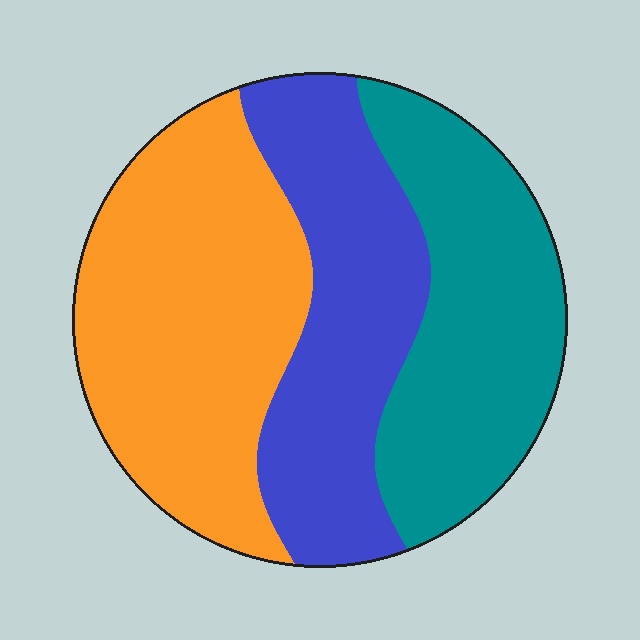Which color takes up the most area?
Orange, at roughly 40%.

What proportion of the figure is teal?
Teal covers roughly 30% of the figure.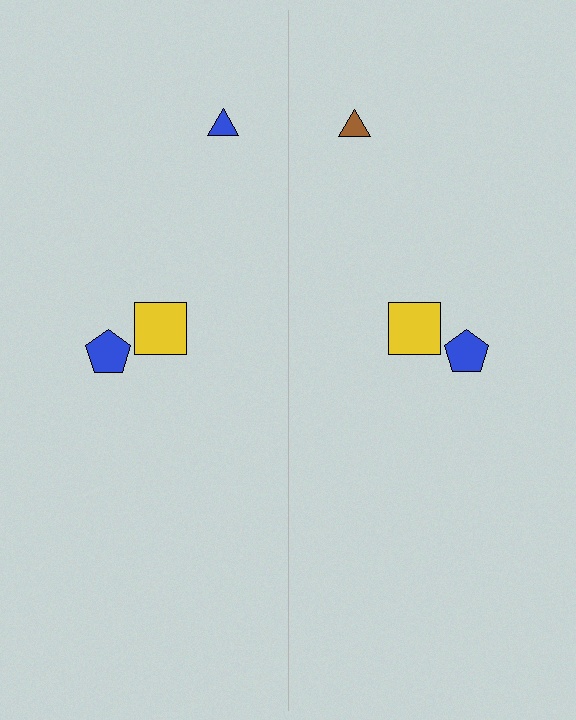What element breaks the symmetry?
The brown triangle on the right side breaks the symmetry — its mirror counterpart is blue.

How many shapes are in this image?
There are 6 shapes in this image.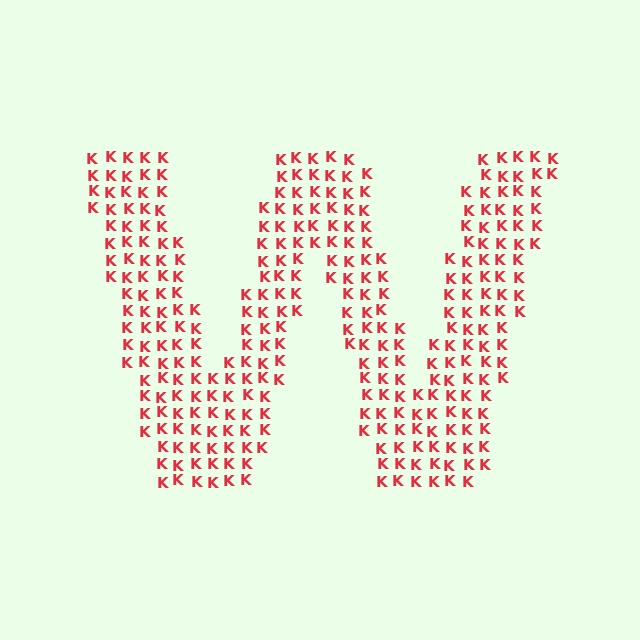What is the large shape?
The large shape is the letter W.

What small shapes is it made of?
It is made of small letter K's.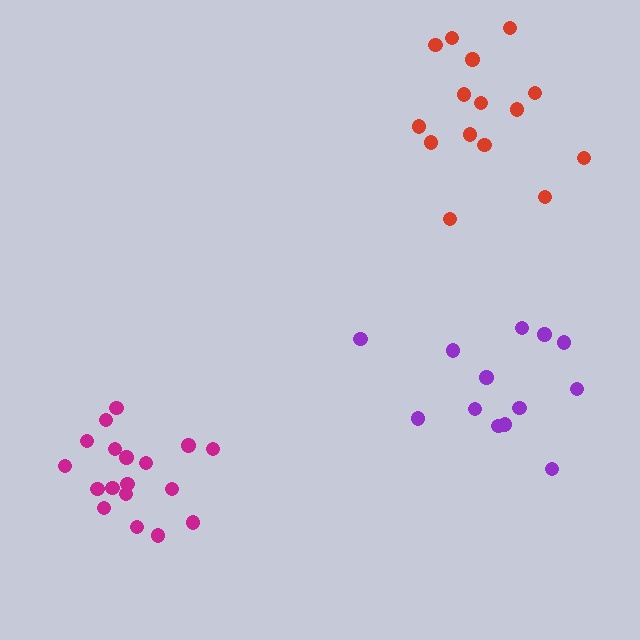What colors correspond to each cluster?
The clusters are colored: purple, red, magenta.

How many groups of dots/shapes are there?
There are 3 groups.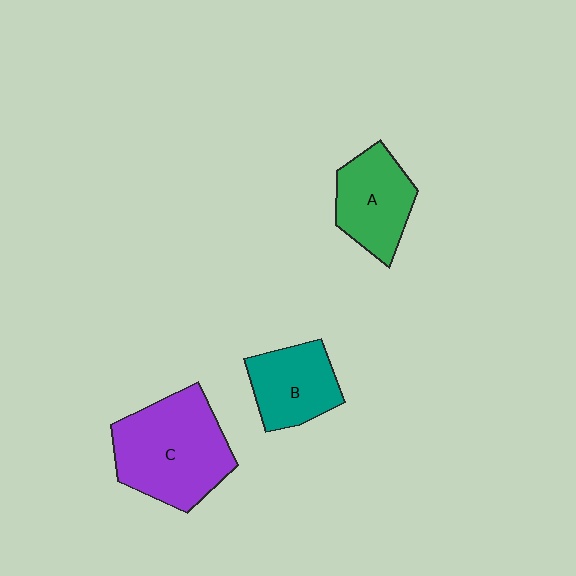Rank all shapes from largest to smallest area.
From largest to smallest: C (purple), A (green), B (teal).